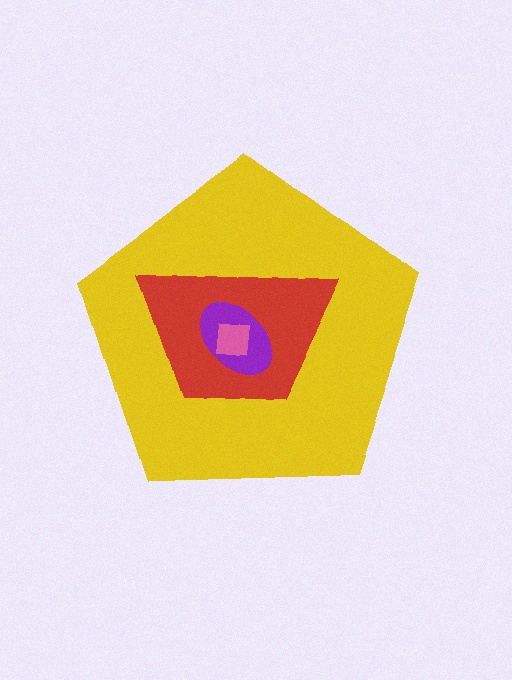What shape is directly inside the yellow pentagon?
The red trapezoid.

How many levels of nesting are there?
4.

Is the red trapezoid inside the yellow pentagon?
Yes.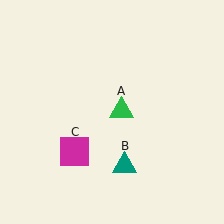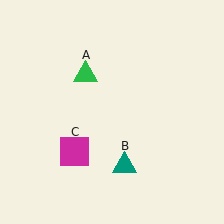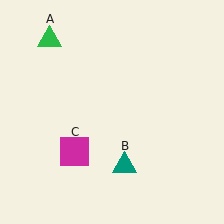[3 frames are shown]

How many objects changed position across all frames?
1 object changed position: green triangle (object A).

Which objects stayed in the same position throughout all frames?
Teal triangle (object B) and magenta square (object C) remained stationary.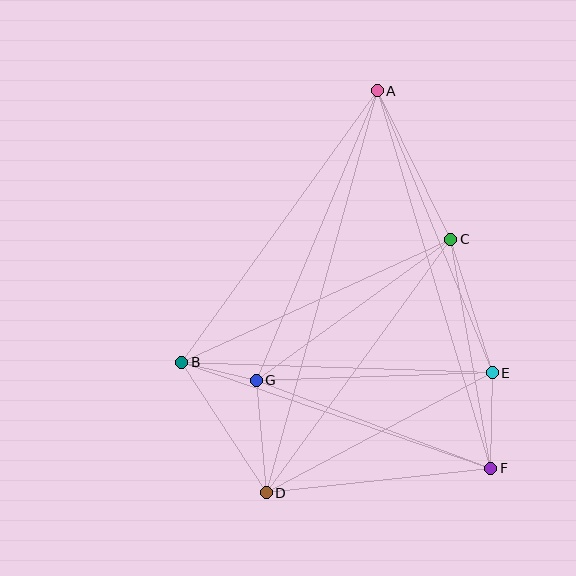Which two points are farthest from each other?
Points A and D are farthest from each other.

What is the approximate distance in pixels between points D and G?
The distance between D and G is approximately 113 pixels.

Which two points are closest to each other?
Points B and G are closest to each other.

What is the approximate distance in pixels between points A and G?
The distance between A and G is approximately 314 pixels.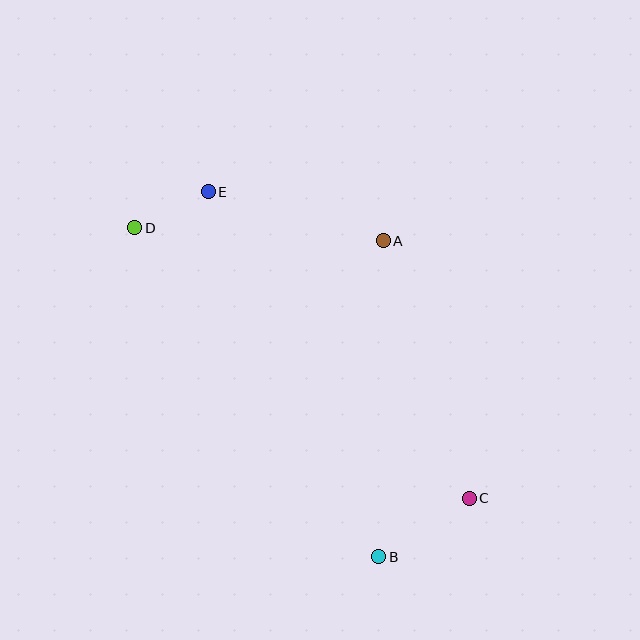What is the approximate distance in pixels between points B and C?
The distance between B and C is approximately 108 pixels.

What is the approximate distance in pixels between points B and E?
The distance between B and E is approximately 403 pixels.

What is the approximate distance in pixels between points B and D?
The distance between B and D is approximately 410 pixels.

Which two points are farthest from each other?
Points C and D are farthest from each other.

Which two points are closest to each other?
Points D and E are closest to each other.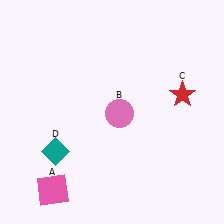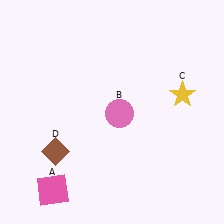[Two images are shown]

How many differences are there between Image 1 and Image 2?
There are 2 differences between the two images.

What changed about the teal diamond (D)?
In Image 1, D is teal. In Image 2, it changed to brown.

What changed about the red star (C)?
In Image 1, C is red. In Image 2, it changed to yellow.